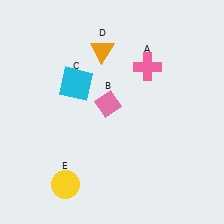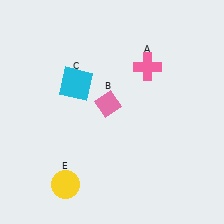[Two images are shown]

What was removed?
The orange triangle (D) was removed in Image 2.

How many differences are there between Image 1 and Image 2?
There is 1 difference between the two images.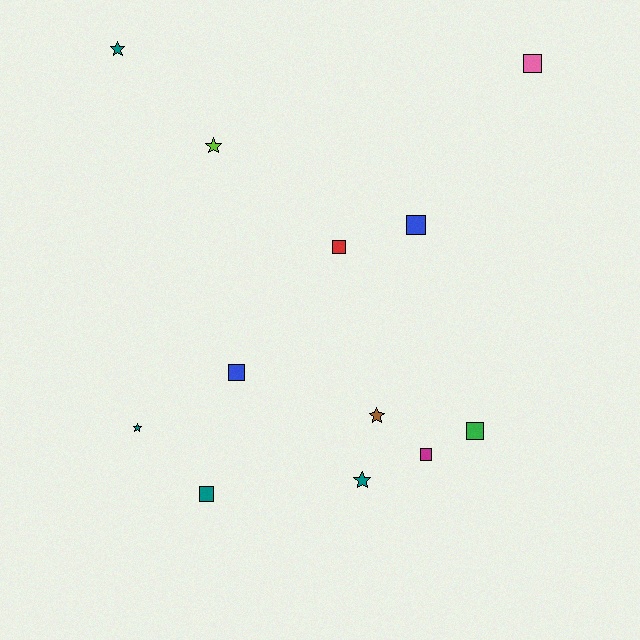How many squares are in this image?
There are 7 squares.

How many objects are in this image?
There are 12 objects.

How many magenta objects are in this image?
There is 1 magenta object.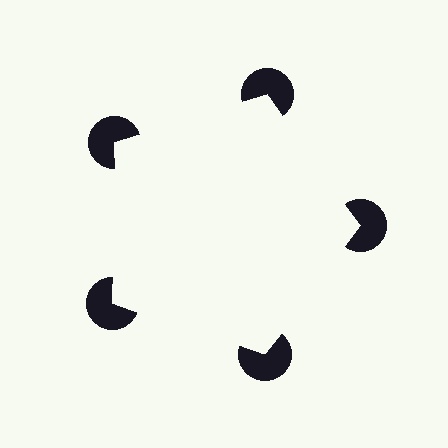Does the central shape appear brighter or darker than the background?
It typically appears slightly brighter than the background, even though no actual brightness change is drawn.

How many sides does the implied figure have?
5 sides.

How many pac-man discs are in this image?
There are 5 — one at each vertex of the illusory pentagon.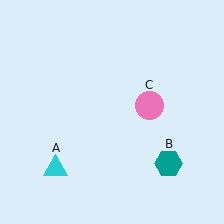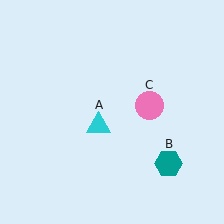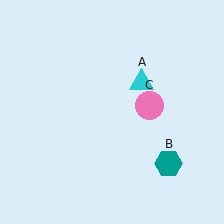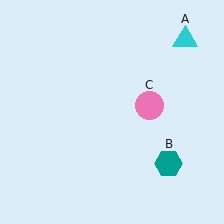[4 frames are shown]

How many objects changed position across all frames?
1 object changed position: cyan triangle (object A).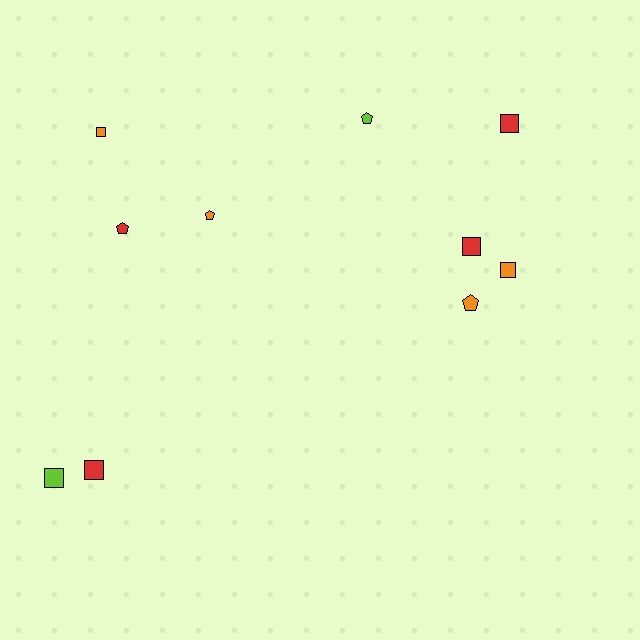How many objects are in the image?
There are 10 objects.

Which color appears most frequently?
Red, with 4 objects.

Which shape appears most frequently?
Square, with 6 objects.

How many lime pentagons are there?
There is 1 lime pentagon.